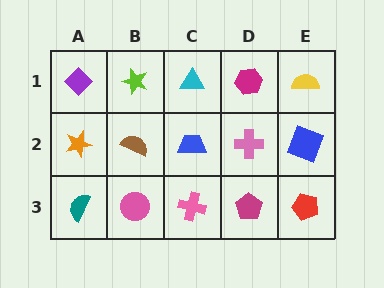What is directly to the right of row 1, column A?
A lime star.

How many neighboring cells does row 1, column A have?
2.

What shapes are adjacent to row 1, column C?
A blue trapezoid (row 2, column C), a lime star (row 1, column B), a magenta hexagon (row 1, column D).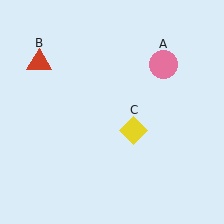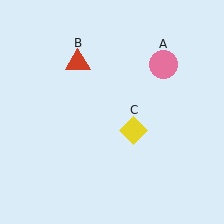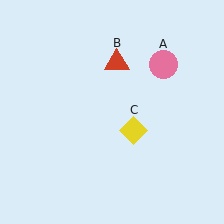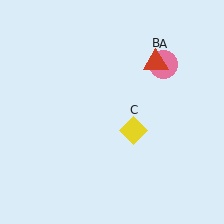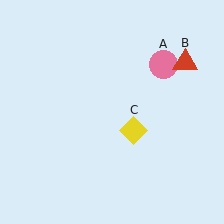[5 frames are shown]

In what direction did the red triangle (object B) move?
The red triangle (object B) moved right.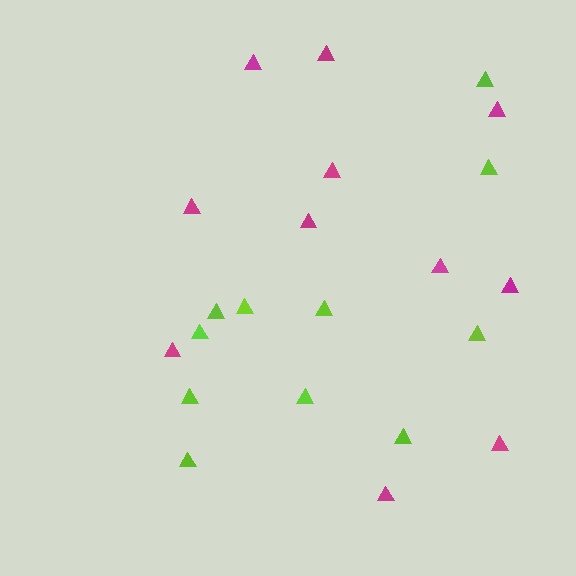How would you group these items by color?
There are 2 groups: one group of lime triangles (11) and one group of magenta triangles (11).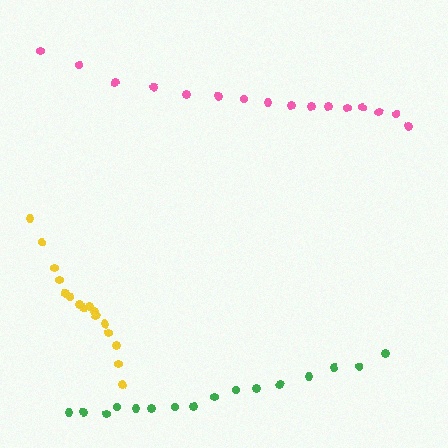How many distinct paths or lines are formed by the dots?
There are 3 distinct paths.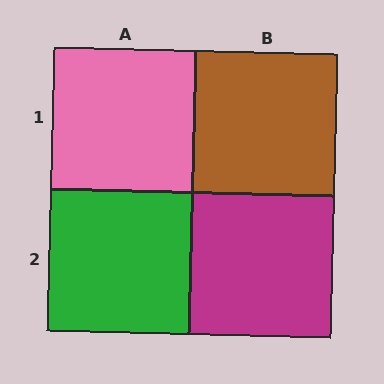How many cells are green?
1 cell is green.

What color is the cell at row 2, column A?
Green.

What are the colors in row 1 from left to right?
Pink, brown.